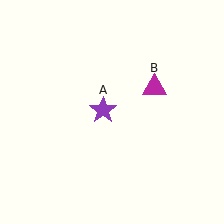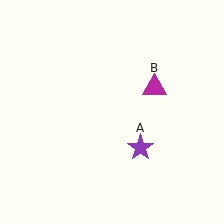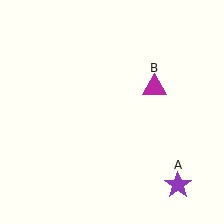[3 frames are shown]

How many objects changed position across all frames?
1 object changed position: purple star (object A).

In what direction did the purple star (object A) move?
The purple star (object A) moved down and to the right.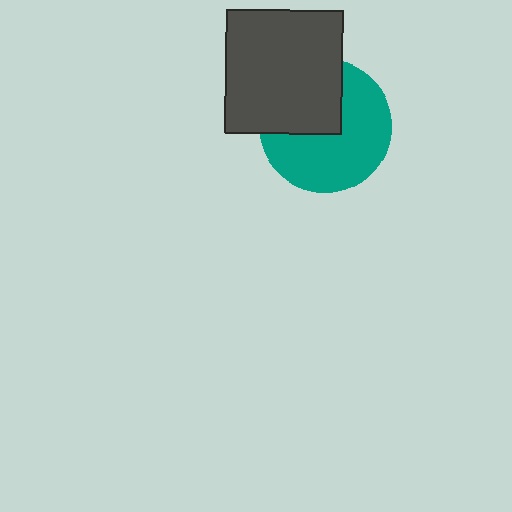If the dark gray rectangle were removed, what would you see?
You would see the complete teal circle.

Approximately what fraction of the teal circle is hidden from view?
Roughly 38% of the teal circle is hidden behind the dark gray rectangle.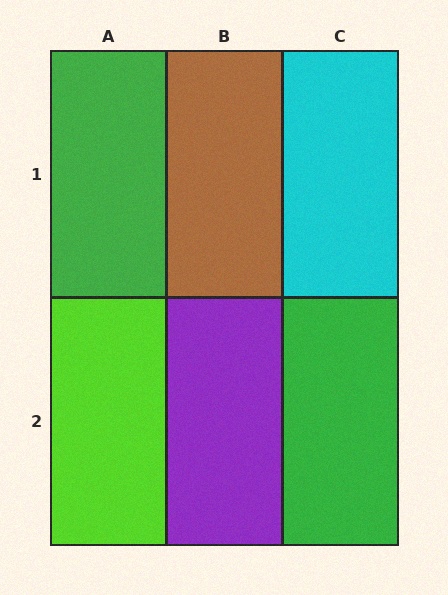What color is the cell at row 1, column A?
Green.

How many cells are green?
2 cells are green.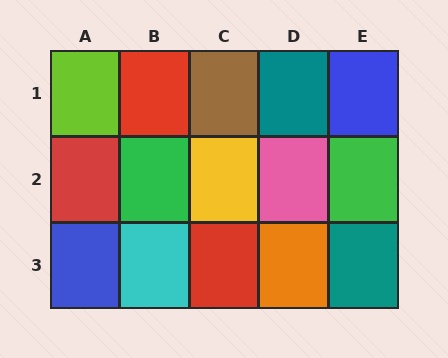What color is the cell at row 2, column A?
Red.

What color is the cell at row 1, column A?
Lime.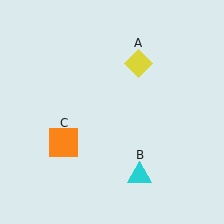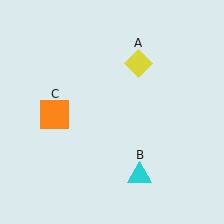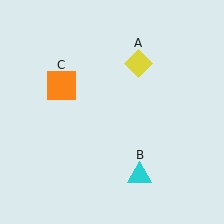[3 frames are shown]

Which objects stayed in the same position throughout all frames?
Yellow diamond (object A) and cyan triangle (object B) remained stationary.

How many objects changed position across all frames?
1 object changed position: orange square (object C).